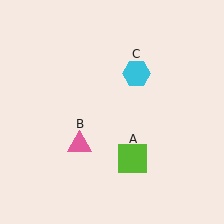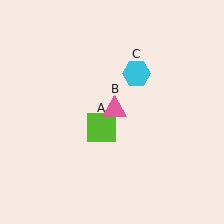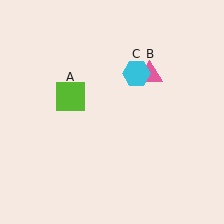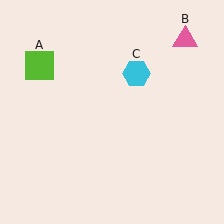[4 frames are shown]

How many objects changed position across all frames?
2 objects changed position: lime square (object A), pink triangle (object B).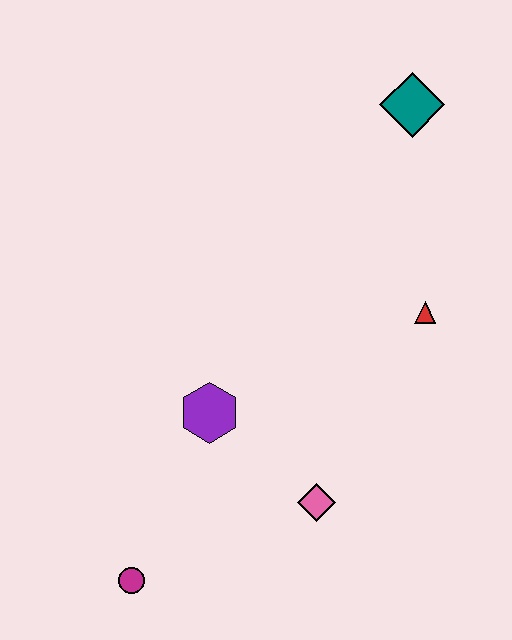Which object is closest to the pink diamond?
The purple hexagon is closest to the pink diamond.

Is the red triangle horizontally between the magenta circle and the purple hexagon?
No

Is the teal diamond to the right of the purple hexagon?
Yes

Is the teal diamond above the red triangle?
Yes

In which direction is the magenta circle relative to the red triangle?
The magenta circle is to the left of the red triangle.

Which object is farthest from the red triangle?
The magenta circle is farthest from the red triangle.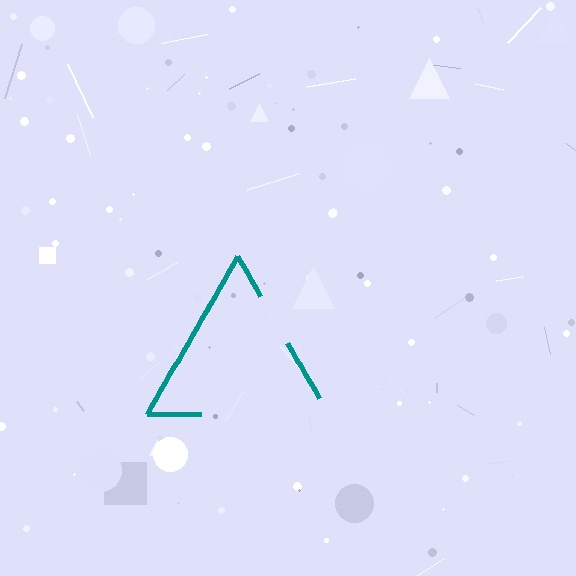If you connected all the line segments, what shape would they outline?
They would outline a triangle.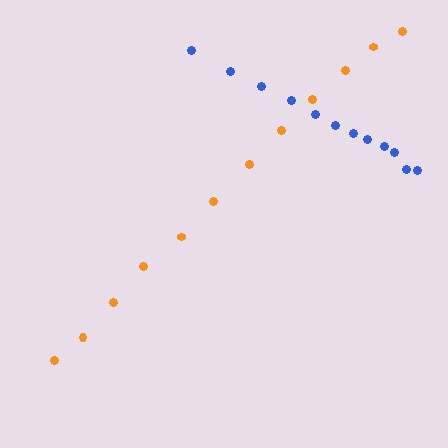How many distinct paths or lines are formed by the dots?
There are 2 distinct paths.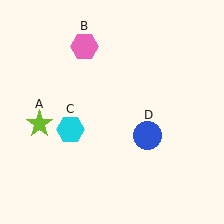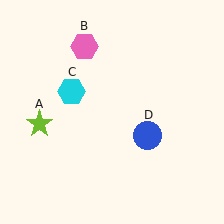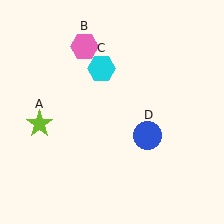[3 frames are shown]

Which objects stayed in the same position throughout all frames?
Lime star (object A) and pink hexagon (object B) and blue circle (object D) remained stationary.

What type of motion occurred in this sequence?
The cyan hexagon (object C) rotated clockwise around the center of the scene.